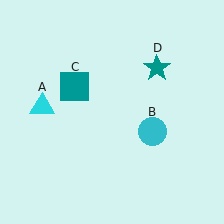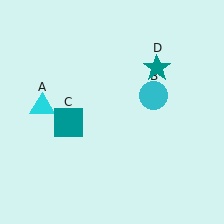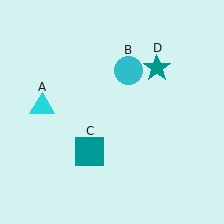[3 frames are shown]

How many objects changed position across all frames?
2 objects changed position: cyan circle (object B), teal square (object C).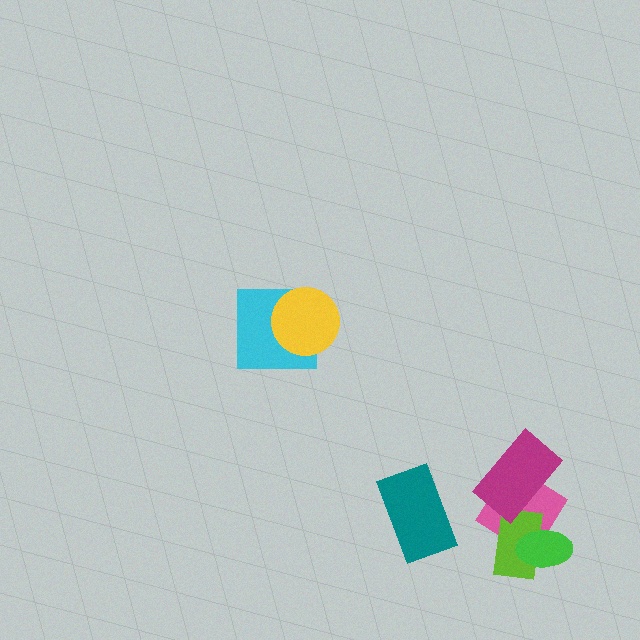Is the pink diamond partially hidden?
Yes, it is partially covered by another shape.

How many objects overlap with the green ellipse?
2 objects overlap with the green ellipse.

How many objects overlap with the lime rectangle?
2 objects overlap with the lime rectangle.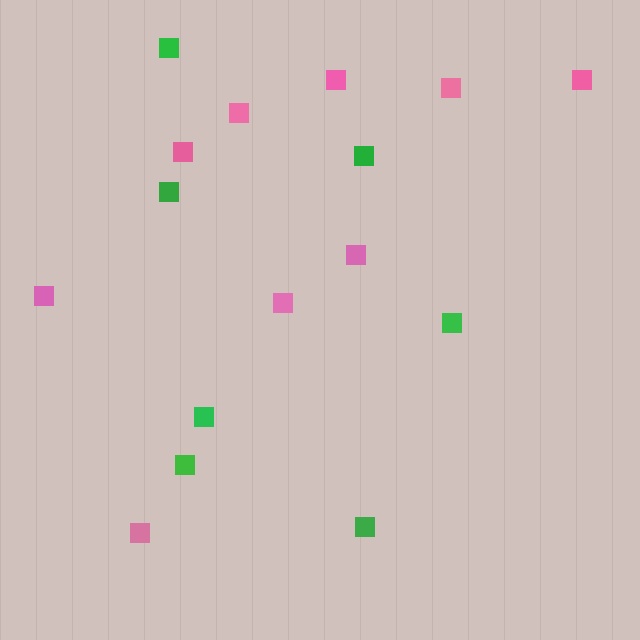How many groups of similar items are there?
There are 2 groups: one group of pink squares (9) and one group of green squares (7).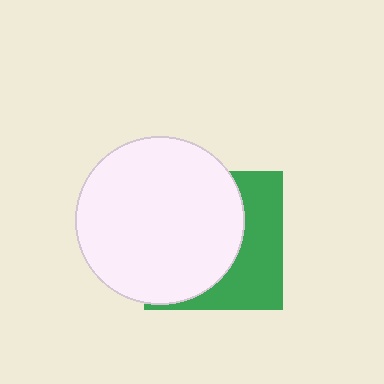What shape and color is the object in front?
The object in front is a white circle.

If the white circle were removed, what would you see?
You would see the complete green square.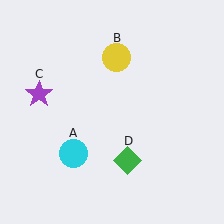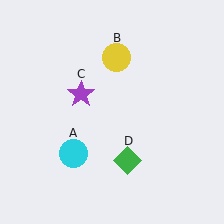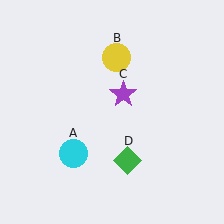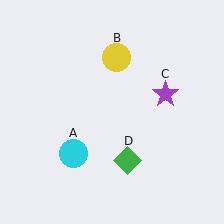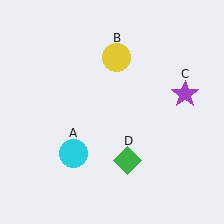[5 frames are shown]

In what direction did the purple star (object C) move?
The purple star (object C) moved right.